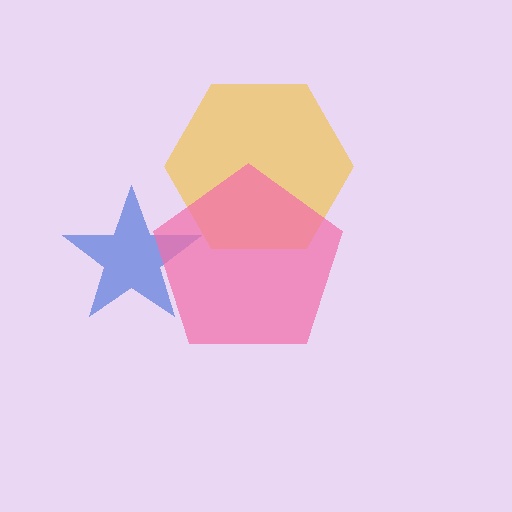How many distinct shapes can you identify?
There are 3 distinct shapes: a yellow hexagon, a blue star, a pink pentagon.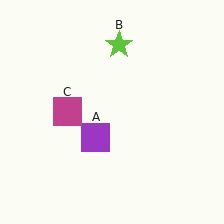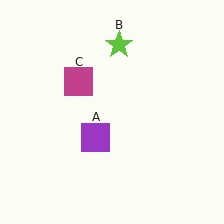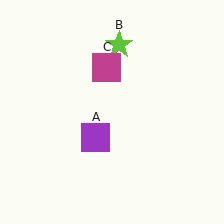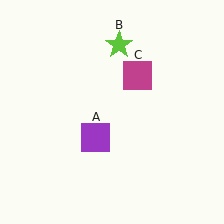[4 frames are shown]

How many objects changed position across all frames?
1 object changed position: magenta square (object C).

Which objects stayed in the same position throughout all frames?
Purple square (object A) and lime star (object B) remained stationary.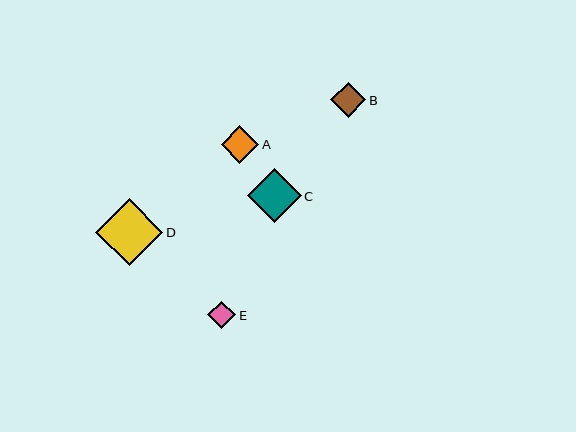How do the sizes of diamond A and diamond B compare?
Diamond A and diamond B are approximately the same size.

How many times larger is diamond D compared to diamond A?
Diamond D is approximately 1.8 times the size of diamond A.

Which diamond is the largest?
Diamond D is the largest with a size of approximately 67 pixels.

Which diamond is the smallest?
Diamond E is the smallest with a size of approximately 28 pixels.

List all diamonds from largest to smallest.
From largest to smallest: D, C, A, B, E.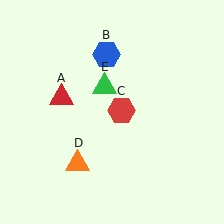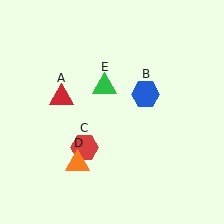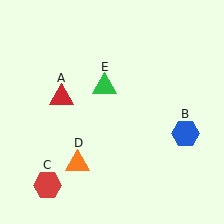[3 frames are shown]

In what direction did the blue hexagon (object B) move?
The blue hexagon (object B) moved down and to the right.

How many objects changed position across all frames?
2 objects changed position: blue hexagon (object B), red hexagon (object C).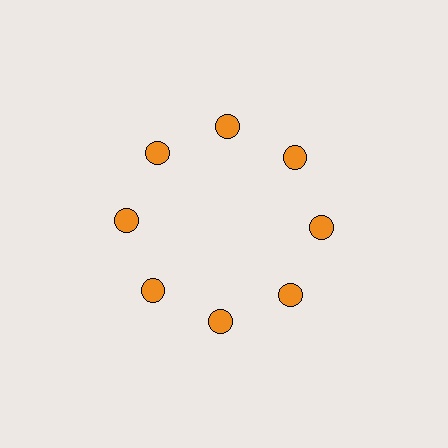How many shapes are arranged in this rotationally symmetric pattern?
There are 8 shapes, arranged in 8 groups of 1.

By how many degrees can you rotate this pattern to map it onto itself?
The pattern maps onto itself every 45 degrees of rotation.